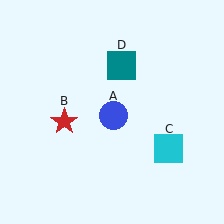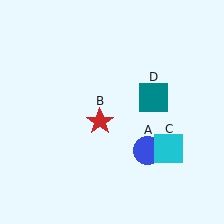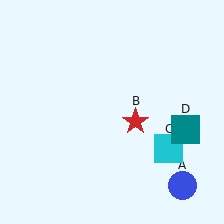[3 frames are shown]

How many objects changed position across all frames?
3 objects changed position: blue circle (object A), red star (object B), teal square (object D).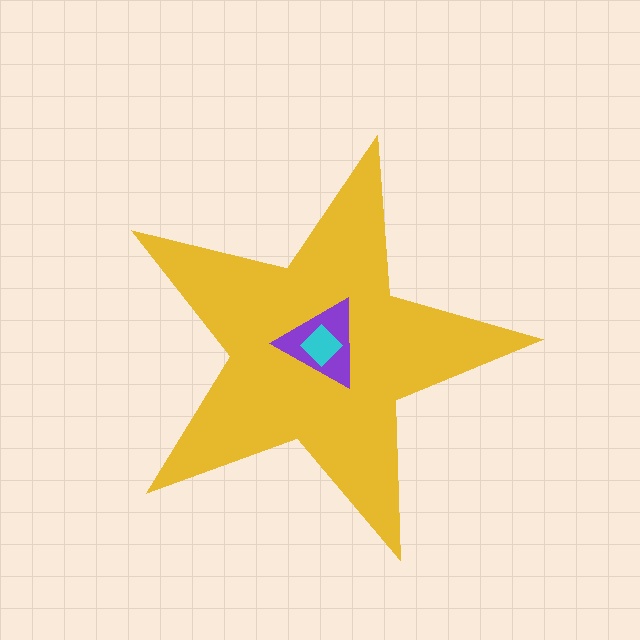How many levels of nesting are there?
3.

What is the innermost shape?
The cyan diamond.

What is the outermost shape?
The yellow star.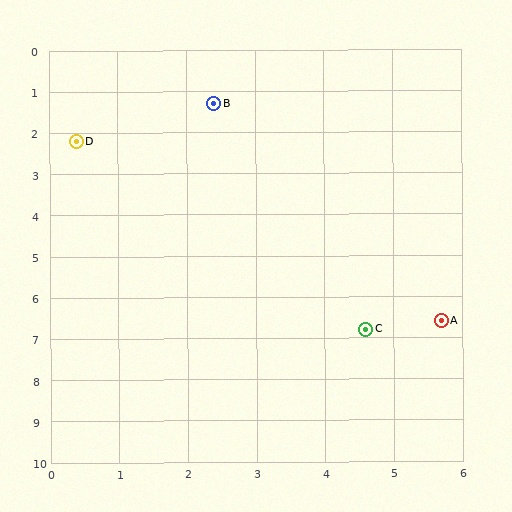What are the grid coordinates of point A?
Point A is at approximately (5.7, 6.6).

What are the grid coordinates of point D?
Point D is at approximately (0.4, 2.2).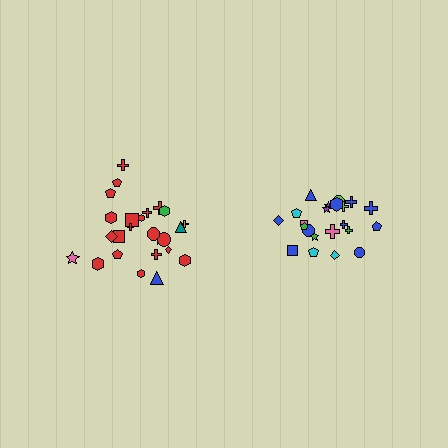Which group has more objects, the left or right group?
The left group.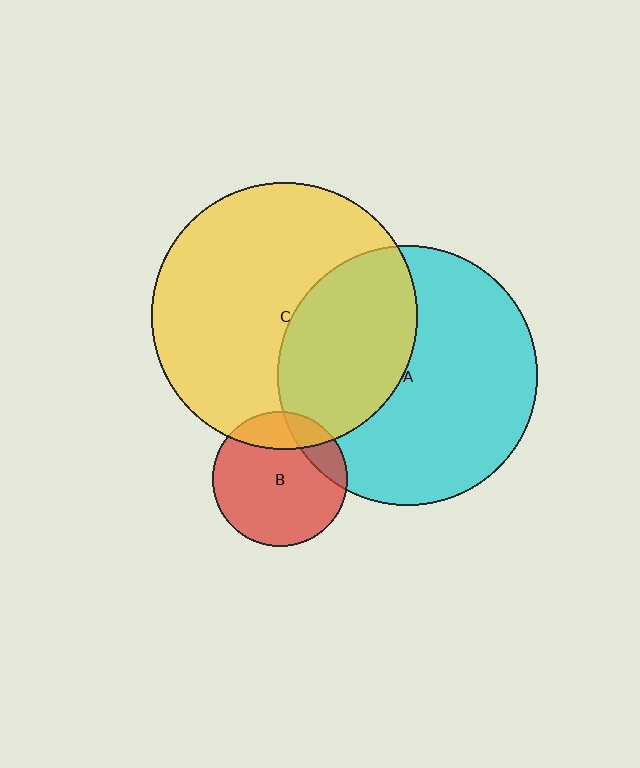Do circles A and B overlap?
Yes.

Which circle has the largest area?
Circle C (yellow).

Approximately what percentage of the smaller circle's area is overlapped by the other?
Approximately 15%.